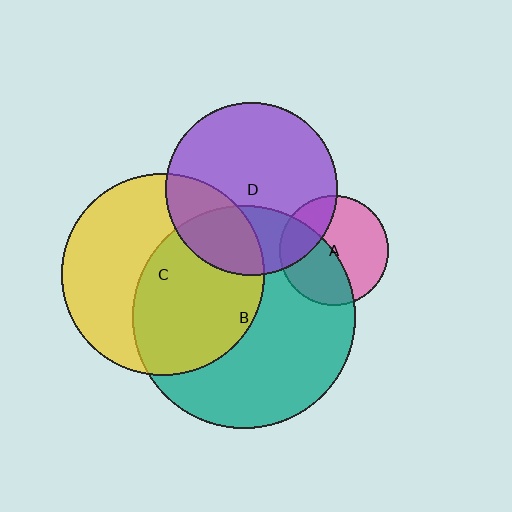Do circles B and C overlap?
Yes.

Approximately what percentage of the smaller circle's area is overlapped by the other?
Approximately 50%.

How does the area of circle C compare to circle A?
Approximately 3.4 times.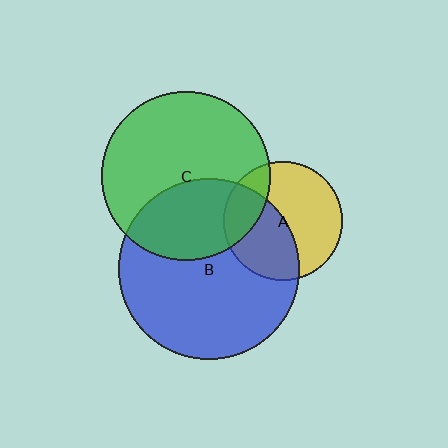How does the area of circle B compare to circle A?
Approximately 2.3 times.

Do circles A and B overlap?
Yes.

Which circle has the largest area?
Circle B (blue).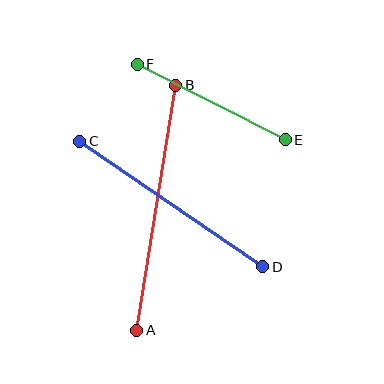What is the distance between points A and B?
The distance is approximately 248 pixels.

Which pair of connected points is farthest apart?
Points A and B are farthest apart.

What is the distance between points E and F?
The distance is approximately 166 pixels.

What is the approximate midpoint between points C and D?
The midpoint is at approximately (171, 204) pixels.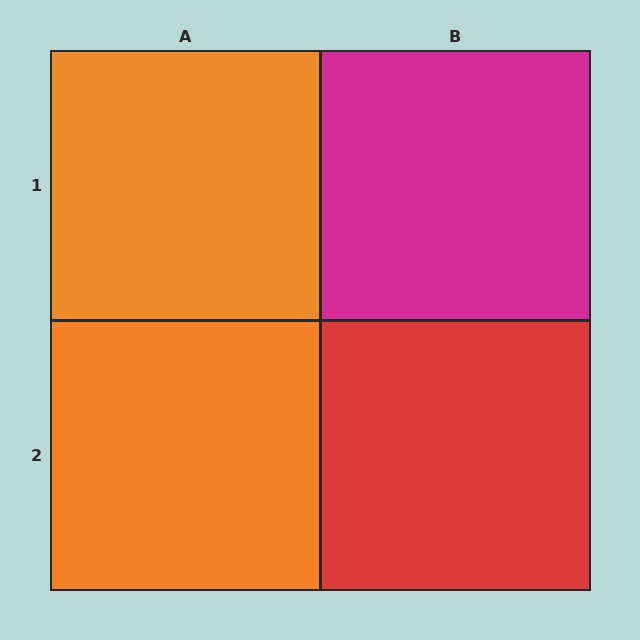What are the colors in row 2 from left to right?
Orange, red.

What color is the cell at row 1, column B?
Magenta.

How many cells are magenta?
1 cell is magenta.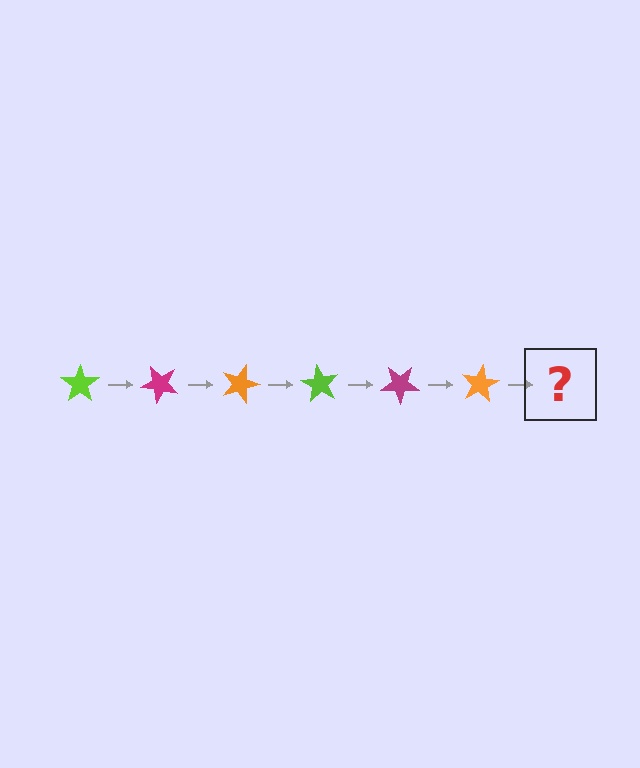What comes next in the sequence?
The next element should be a lime star, rotated 270 degrees from the start.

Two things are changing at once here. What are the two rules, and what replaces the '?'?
The two rules are that it rotates 45 degrees each step and the color cycles through lime, magenta, and orange. The '?' should be a lime star, rotated 270 degrees from the start.